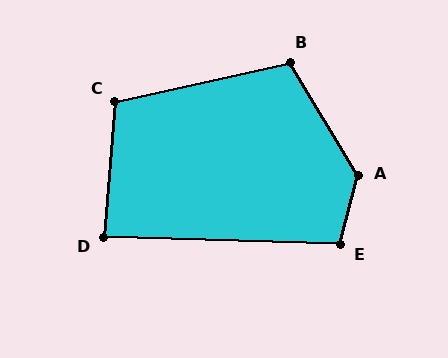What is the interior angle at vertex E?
Approximately 102 degrees (obtuse).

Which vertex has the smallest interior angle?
D, at approximately 87 degrees.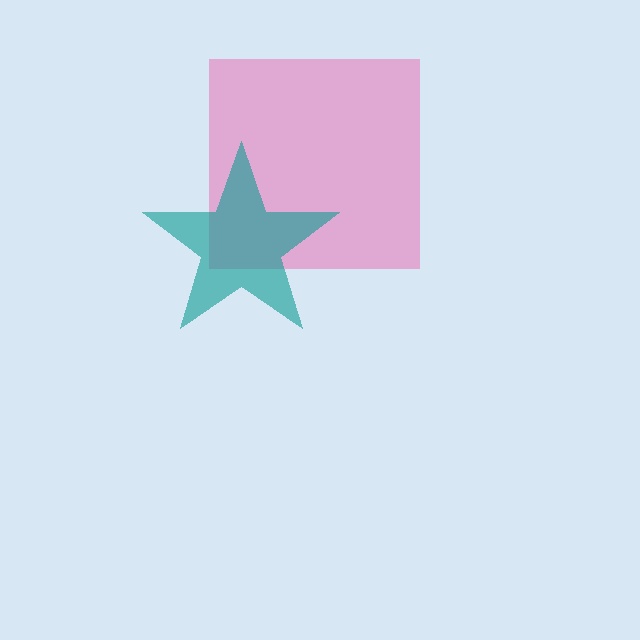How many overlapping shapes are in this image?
There are 2 overlapping shapes in the image.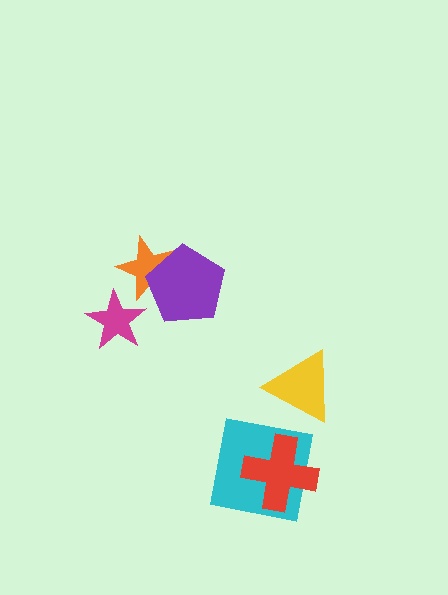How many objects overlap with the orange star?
1 object overlaps with the orange star.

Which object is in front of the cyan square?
The red cross is in front of the cyan square.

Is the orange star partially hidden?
Yes, it is partially covered by another shape.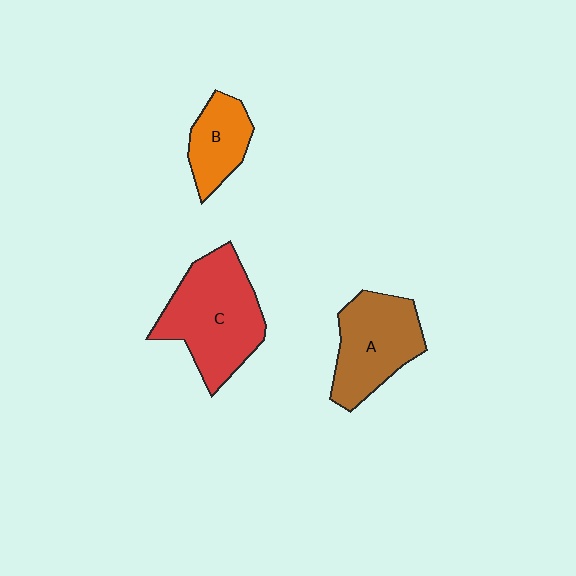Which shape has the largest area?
Shape C (red).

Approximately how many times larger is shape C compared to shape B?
Approximately 2.0 times.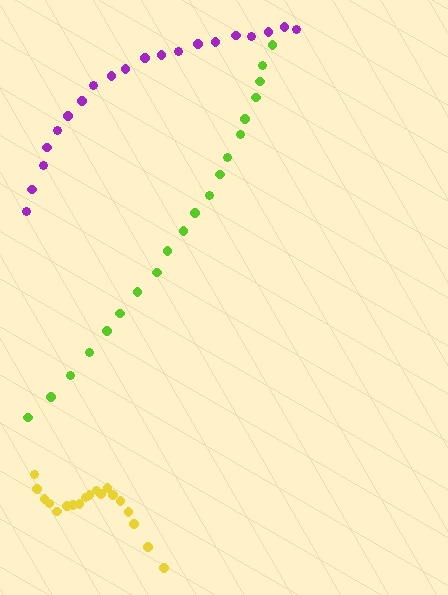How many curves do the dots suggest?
There are 3 distinct paths.